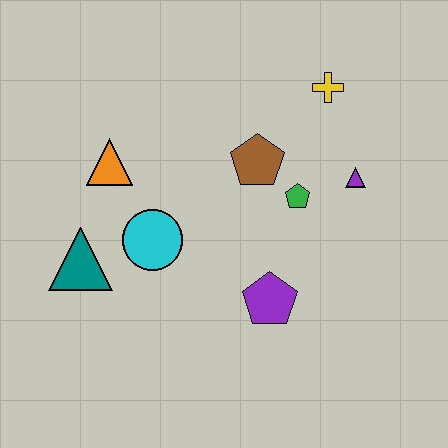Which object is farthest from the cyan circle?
The yellow cross is farthest from the cyan circle.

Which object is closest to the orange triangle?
The cyan circle is closest to the orange triangle.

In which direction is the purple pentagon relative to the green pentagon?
The purple pentagon is below the green pentagon.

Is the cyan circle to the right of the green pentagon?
No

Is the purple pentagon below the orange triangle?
Yes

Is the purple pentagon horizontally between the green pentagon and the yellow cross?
No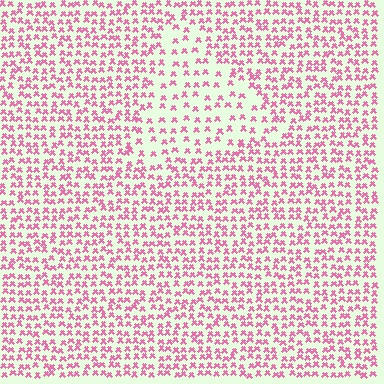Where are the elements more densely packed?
The elements are more densely packed outside the triangle boundary.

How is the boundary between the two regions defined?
The boundary is defined by a change in element density (approximately 1.9x ratio). All elements are the same color, size, and shape.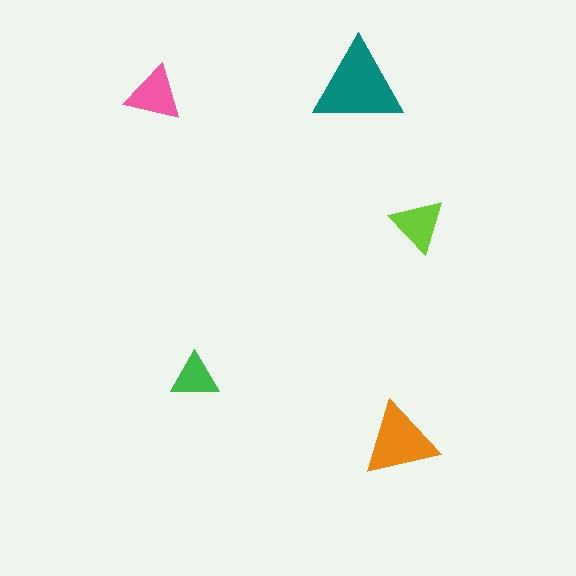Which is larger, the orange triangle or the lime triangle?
The orange one.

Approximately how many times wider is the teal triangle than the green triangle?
About 2 times wider.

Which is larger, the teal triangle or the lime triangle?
The teal one.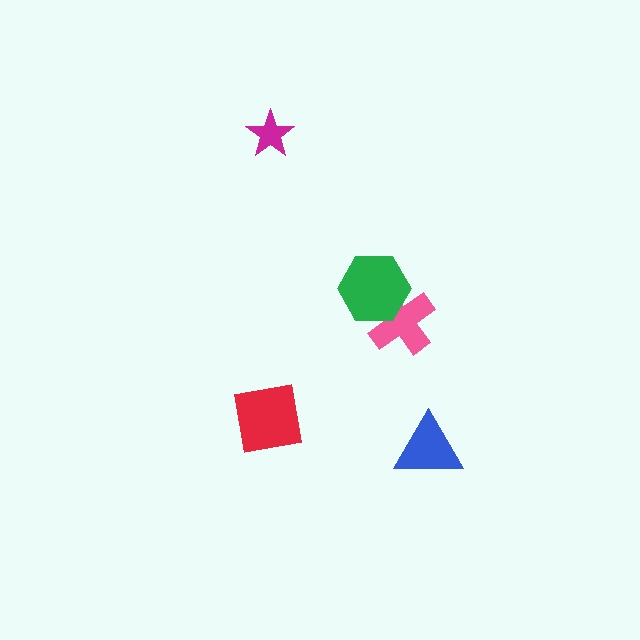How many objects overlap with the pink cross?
1 object overlaps with the pink cross.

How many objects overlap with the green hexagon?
1 object overlaps with the green hexagon.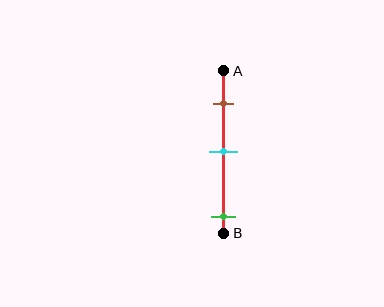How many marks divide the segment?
There are 3 marks dividing the segment.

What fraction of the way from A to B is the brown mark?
The brown mark is approximately 20% (0.2) of the way from A to B.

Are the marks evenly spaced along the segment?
No, the marks are not evenly spaced.